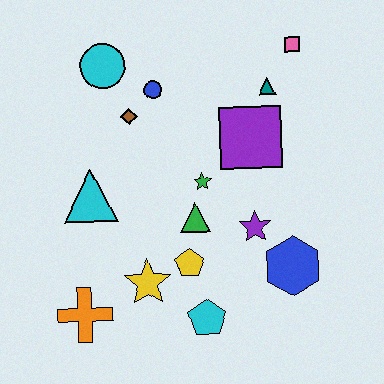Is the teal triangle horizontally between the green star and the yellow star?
No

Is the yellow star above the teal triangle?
No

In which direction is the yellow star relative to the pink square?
The yellow star is below the pink square.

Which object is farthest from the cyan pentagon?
The pink square is farthest from the cyan pentagon.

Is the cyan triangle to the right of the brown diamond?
No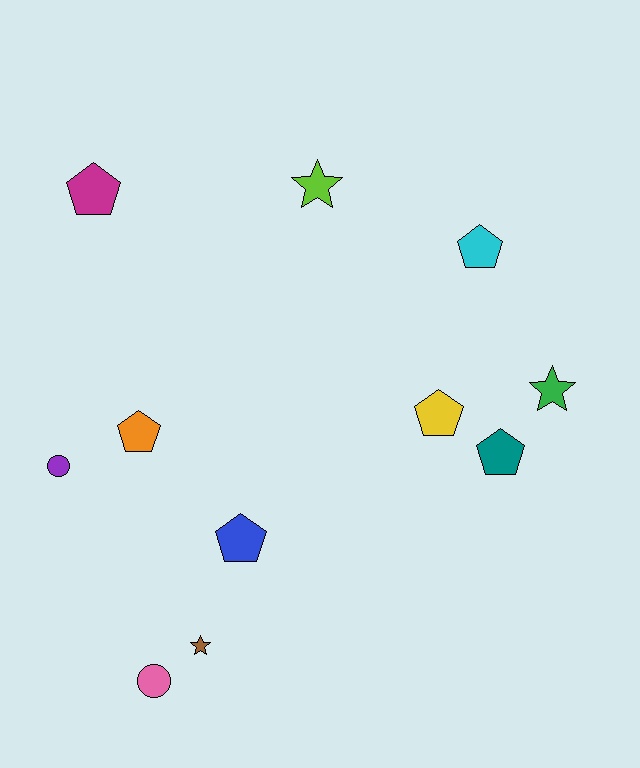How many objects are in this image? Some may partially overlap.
There are 11 objects.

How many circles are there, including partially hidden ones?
There are 2 circles.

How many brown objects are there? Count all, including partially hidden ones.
There is 1 brown object.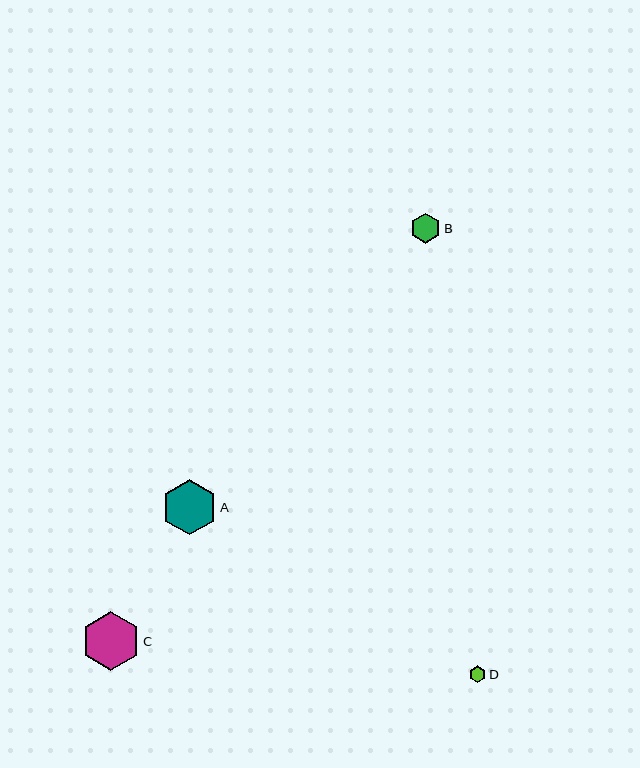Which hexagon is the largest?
Hexagon C is the largest with a size of approximately 59 pixels.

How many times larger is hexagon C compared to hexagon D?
Hexagon C is approximately 3.5 times the size of hexagon D.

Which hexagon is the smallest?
Hexagon D is the smallest with a size of approximately 17 pixels.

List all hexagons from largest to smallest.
From largest to smallest: C, A, B, D.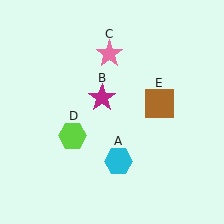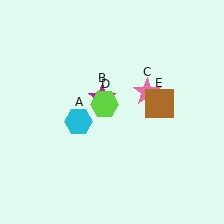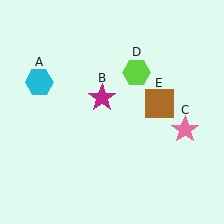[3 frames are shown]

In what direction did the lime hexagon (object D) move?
The lime hexagon (object D) moved up and to the right.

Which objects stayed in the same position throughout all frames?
Magenta star (object B) and brown square (object E) remained stationary.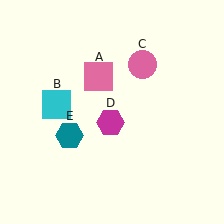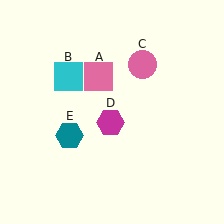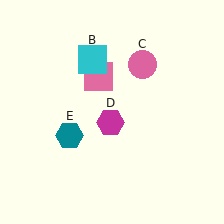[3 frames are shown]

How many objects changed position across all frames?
1 object changed position: cyan square (object B).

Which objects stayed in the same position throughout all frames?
Pink square (object A) and pink circle (object C) and magenta hexagon (object D) and teal hexagon (object E) remained stationary.